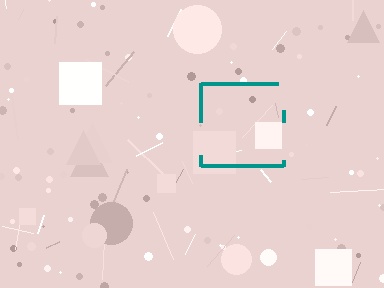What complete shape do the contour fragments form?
The contour fragments form a square.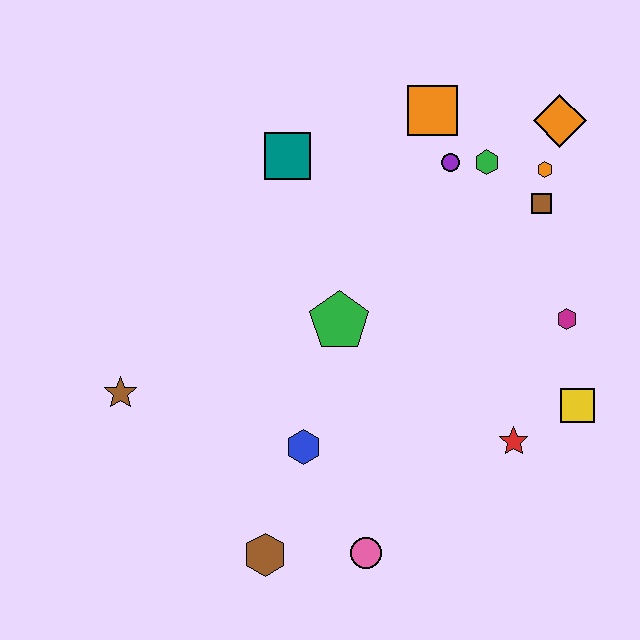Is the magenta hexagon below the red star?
No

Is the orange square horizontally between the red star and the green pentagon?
Yes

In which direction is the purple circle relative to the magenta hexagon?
The purple circle is above the magenta hexagon.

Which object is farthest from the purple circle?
The brown hexagon is farthest from the purple circle.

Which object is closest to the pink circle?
The brown hexagon is closest to the pink circle.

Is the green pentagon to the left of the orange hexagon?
Yes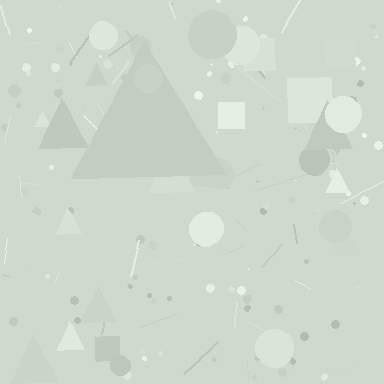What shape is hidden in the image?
A triangle is hidden in the image.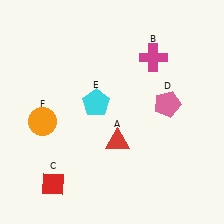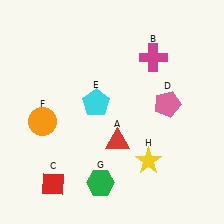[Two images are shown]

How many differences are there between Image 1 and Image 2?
There are 2 differences between the two images.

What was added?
A green hexagon (G), a yellow star (H) were added in Image 2.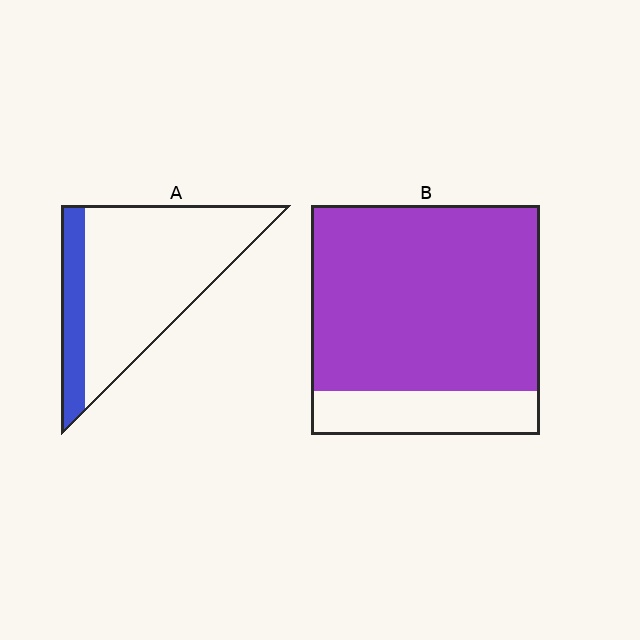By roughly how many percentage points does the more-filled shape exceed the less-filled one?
By roughly 60 percentage points (B over A).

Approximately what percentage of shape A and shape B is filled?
A is approximately 20% and B is approximately 80%.